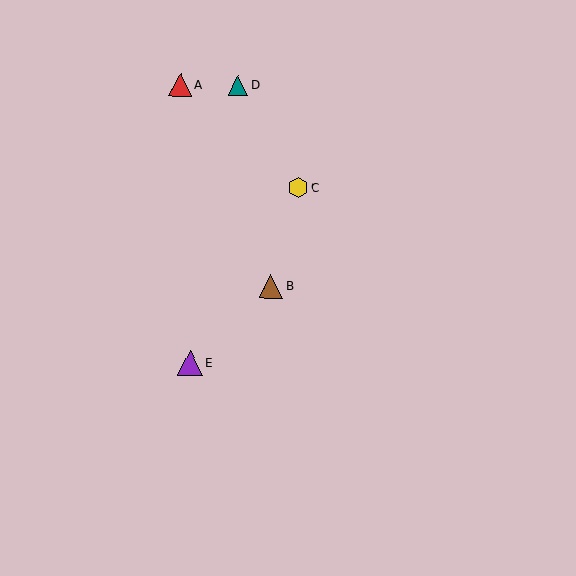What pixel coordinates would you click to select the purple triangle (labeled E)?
Click at (190, 363) to select the purple triangle E.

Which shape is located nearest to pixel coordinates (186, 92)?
The red triangle (labeled A) at (180, 85) is nearest to that location.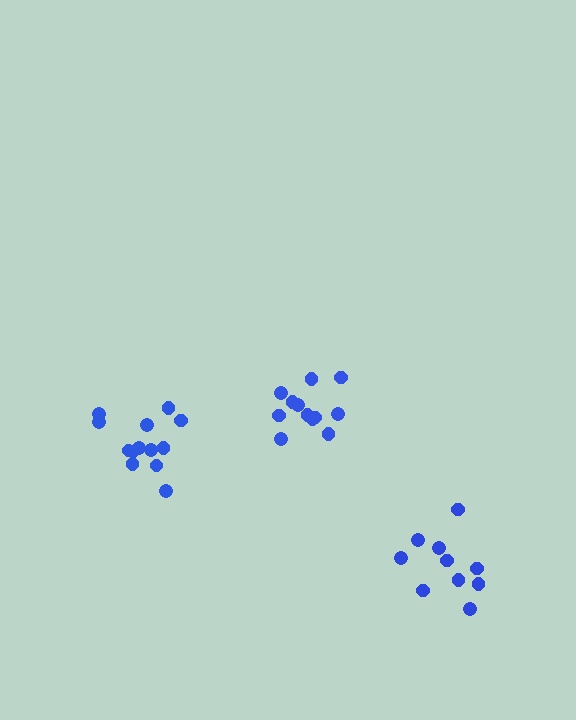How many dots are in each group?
Group 1: 13 dots, Group 2: 10 dots, Group 3: 12 dots (35 total).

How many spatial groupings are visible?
There are 3 spatial groupings.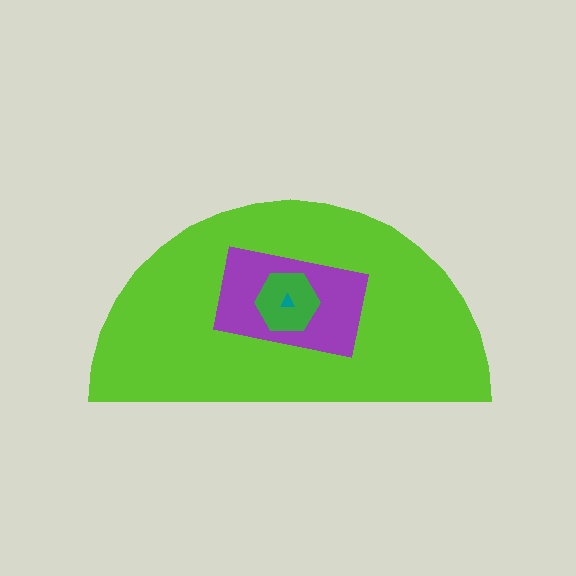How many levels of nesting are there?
4.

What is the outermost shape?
The lime semicircle.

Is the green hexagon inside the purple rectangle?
Yes.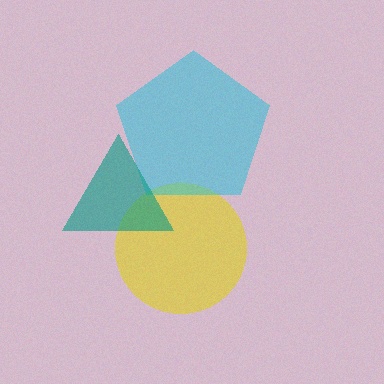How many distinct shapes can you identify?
There are 3 distinct shapes: a yellow circle, a cyan pentagon, a teal triangle.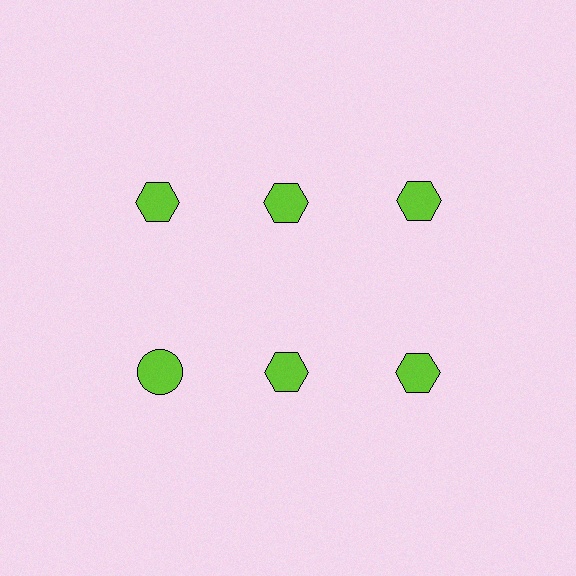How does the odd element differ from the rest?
It has a different shape: circle instead of hexagon.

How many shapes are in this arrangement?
There are 6 shapes arranged in a grid pattern.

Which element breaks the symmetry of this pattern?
The lime circle in the second row, leftmost column breaks the symmetry. All other shapes are lime hexagons.